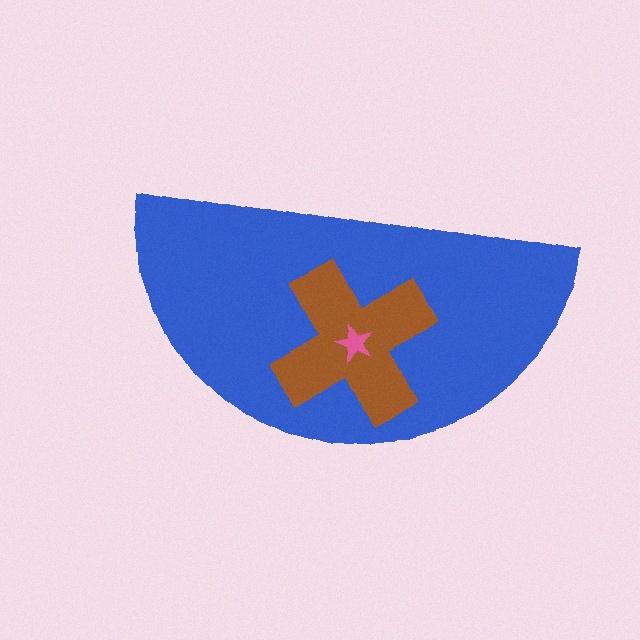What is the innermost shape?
The pink star.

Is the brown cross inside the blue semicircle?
Yes.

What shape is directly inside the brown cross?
The pink star.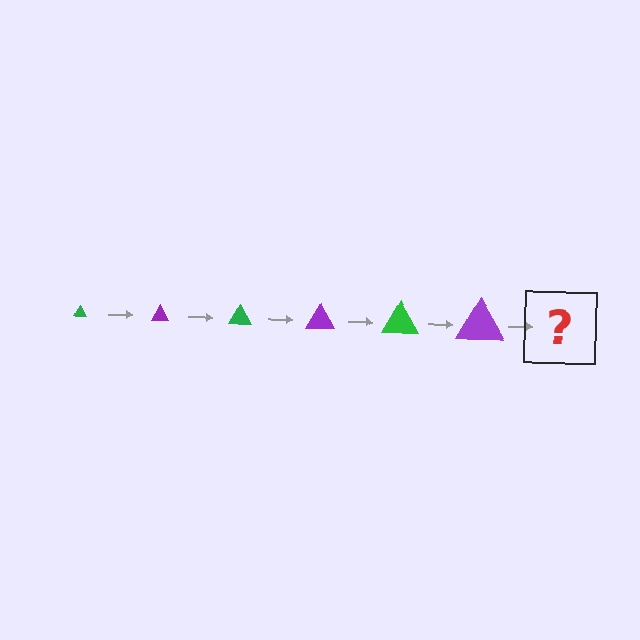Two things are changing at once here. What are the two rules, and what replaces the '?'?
The two rules are that the triangle grows larger each step and the color cycles through green and purple. The '?' should be a green triangle, larger than the previous one.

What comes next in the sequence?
The next element should be a green triangle, larger than the previous one.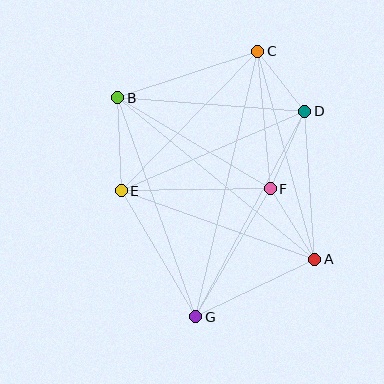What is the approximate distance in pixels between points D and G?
The distance between D and G is approximately 232 pixels.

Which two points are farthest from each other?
Points C and G are farthest from each other.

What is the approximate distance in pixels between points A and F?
The distance between A and F is approximately 84 pixels.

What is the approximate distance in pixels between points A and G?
The distance between A and G is approximately 132 pixels.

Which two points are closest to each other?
Points C and D are closest to each other.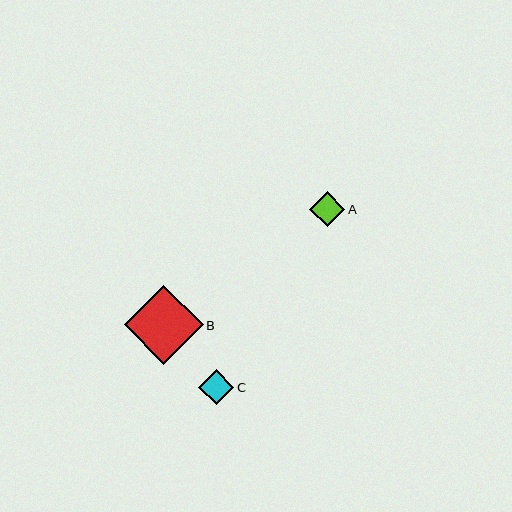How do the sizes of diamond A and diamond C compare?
Diamond A and diamond C are approximately the same size.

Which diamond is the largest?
Diamond B is the largest with a size of approximately 79 pixels.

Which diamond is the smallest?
Diamond C is the smallest with a size of approximately 35 pixels.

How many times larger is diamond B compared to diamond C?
Diamond B is approximately 2.3 times the size of diamond C.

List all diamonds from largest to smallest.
From largest to smallest: B, A, C.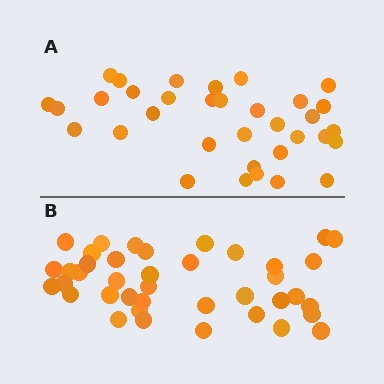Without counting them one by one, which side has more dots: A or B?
Region B (the bottom region) has more dots.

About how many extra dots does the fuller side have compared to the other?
Region B has about 6 more dots than region A.